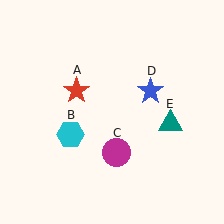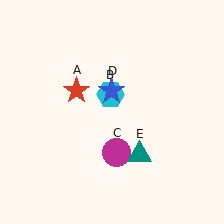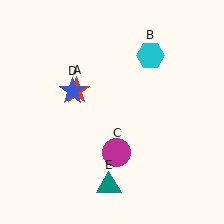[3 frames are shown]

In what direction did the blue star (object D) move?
The blue star (object D) moved left.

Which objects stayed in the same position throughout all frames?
Red star (object A) and magenta circle (object C) remained stationary.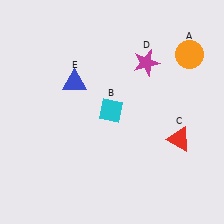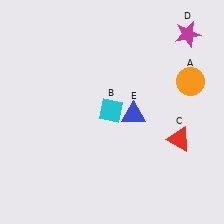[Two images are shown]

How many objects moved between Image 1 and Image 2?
3 objects moved between the two images.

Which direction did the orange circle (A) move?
The orange circle (A) moved down.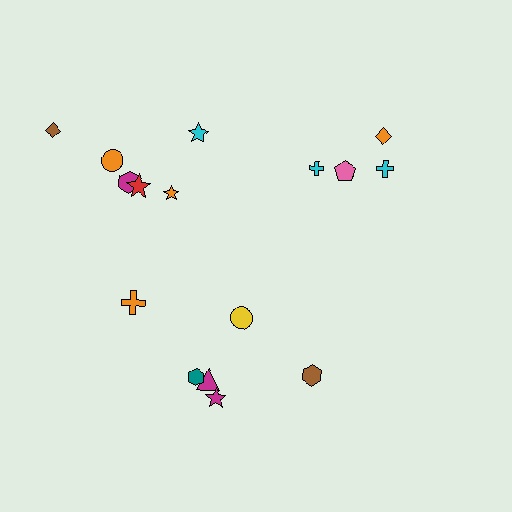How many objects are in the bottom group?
There are 6 objects.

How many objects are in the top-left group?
There are 6 objects.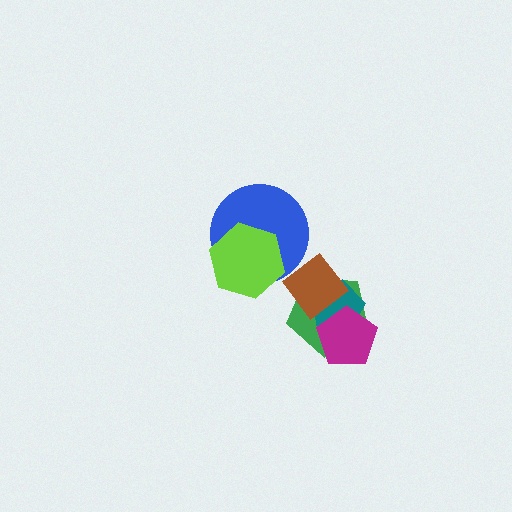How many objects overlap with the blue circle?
1 object overlaps with the blue circle.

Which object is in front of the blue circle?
The lime hexagon is in front of the blue circle.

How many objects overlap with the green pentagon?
3 objects overlap with the green pentagon.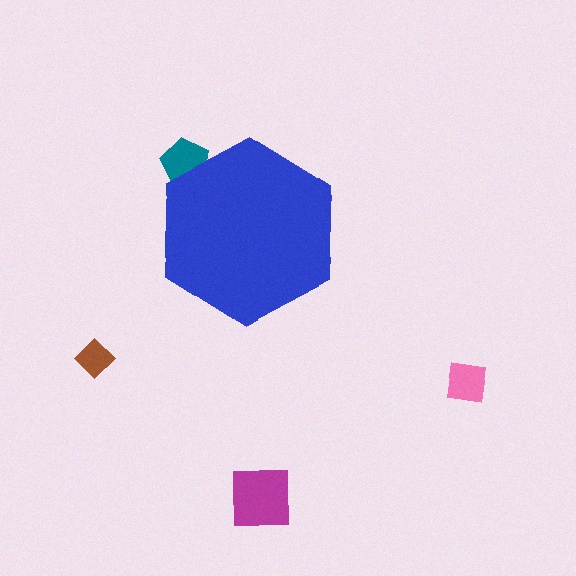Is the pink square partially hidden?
No, the pink square is fully visible.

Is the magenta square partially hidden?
No, the magenta square is fully visible.